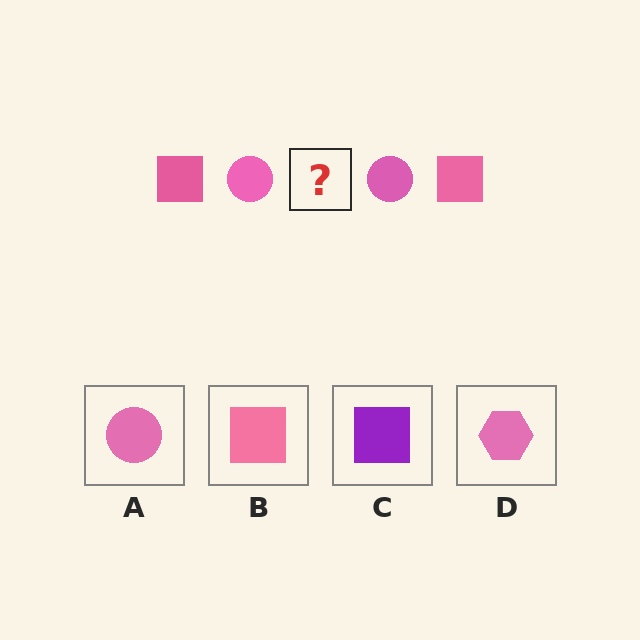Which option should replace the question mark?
Option B.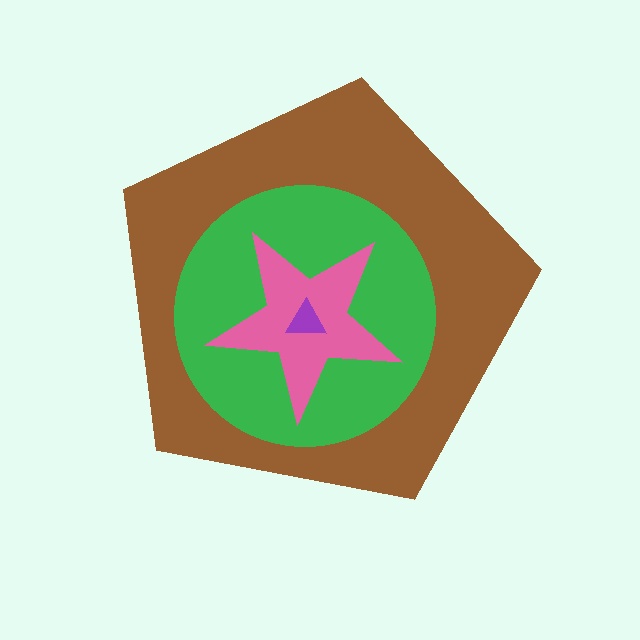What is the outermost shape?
The brown pentagon.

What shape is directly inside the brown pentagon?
The green circle.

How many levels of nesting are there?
4.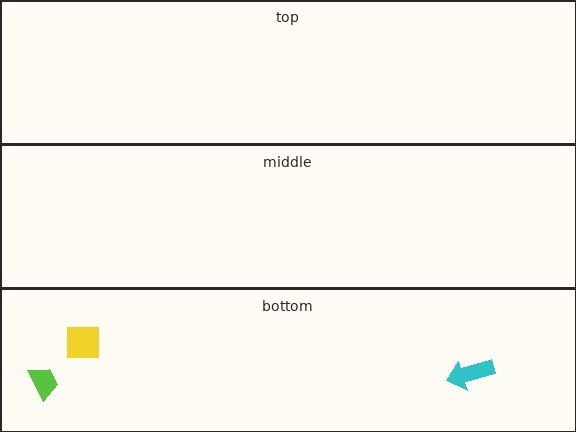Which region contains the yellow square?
The bottom region.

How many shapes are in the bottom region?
3.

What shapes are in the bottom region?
The cyan arrow, the lime trapezoid, the yellow square.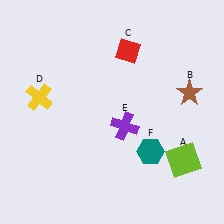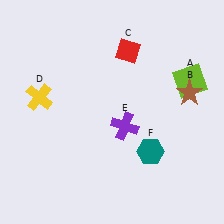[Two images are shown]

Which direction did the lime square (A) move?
The lime square (A) moved up.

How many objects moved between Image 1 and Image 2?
1 object moved between the two images.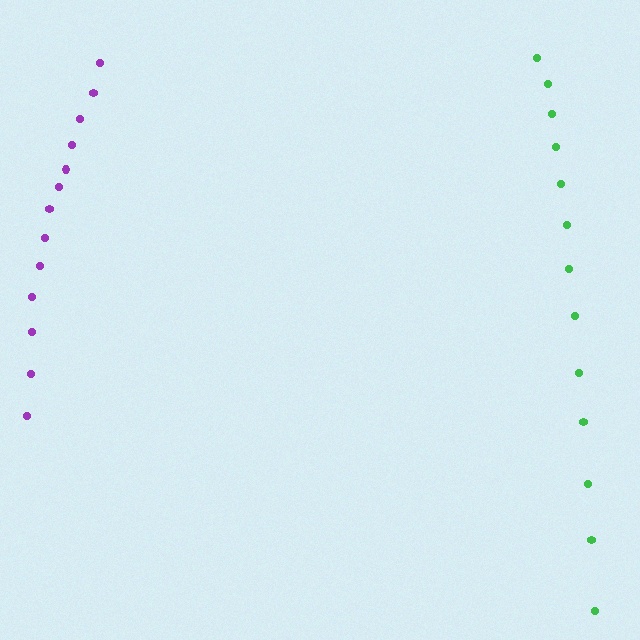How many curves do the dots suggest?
There are 2 distinct paths.